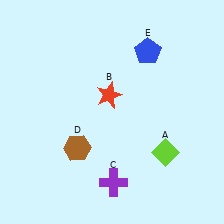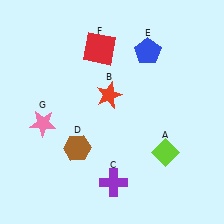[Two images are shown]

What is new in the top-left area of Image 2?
A red square (F) was added in the top-left area of Image 2.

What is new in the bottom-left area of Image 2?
A pink star (G) was added in the bottom-left area of Image 2.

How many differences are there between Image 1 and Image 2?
There are 2 differences between the two images.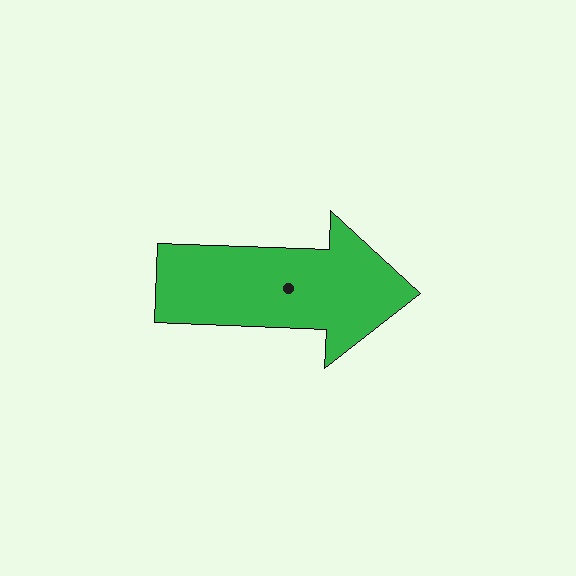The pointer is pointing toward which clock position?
Roughly 3 o'clock.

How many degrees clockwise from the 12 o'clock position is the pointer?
Approximately 92 degrees.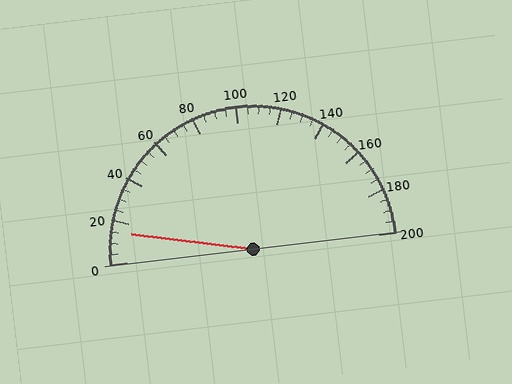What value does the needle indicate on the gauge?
The needle indicates approximately 15.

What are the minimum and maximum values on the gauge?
The gauge ranges from 0 to 200.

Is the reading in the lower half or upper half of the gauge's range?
The reading is in the lower half of the range (0 to 200).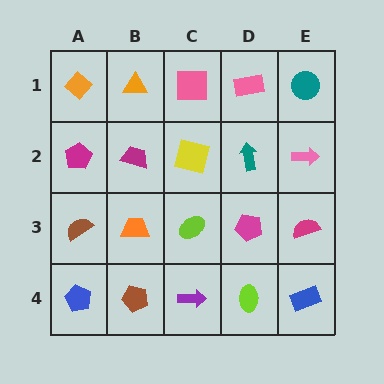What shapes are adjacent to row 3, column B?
A magenta trapezoid (row 2, column B), a brown pentagon (row 4, column B), a brown semicircle (row 3, column A), a lime ellipse (row 3, column C).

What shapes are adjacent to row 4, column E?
A magenta semicircle (row 3, column E), a lime ellipse (row 4, column D).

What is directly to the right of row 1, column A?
An orange triangle.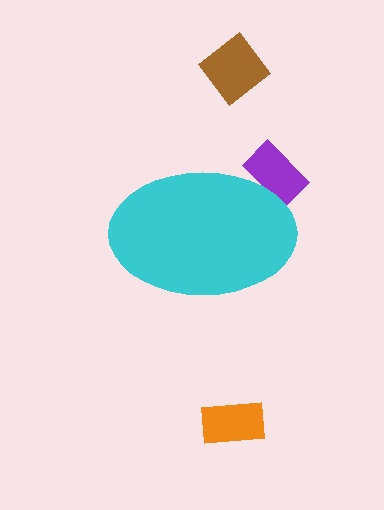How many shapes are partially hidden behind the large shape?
1 shape is partially hidden.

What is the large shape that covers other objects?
A cyan ellipse.